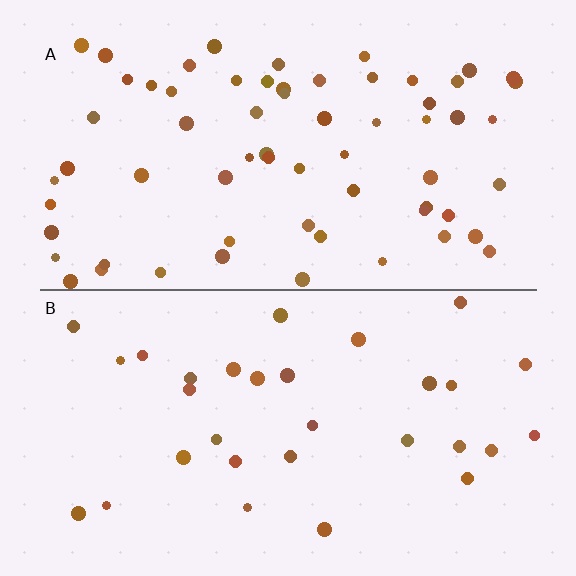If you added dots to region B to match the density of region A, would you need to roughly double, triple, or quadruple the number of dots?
Approximately double.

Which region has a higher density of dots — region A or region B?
A (the top).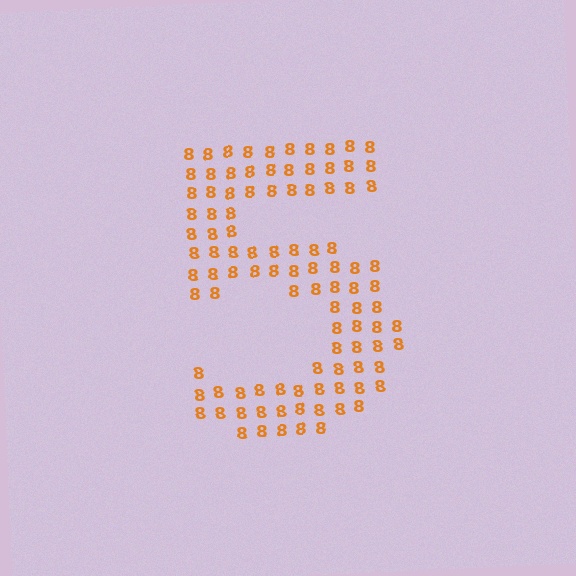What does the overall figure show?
The overall figure shows the digit 5.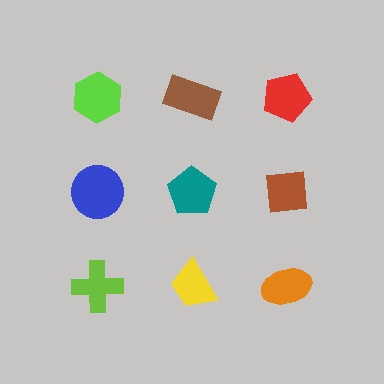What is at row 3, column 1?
A lime cross.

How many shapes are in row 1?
3 shapes.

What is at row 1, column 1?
A lime hexagon.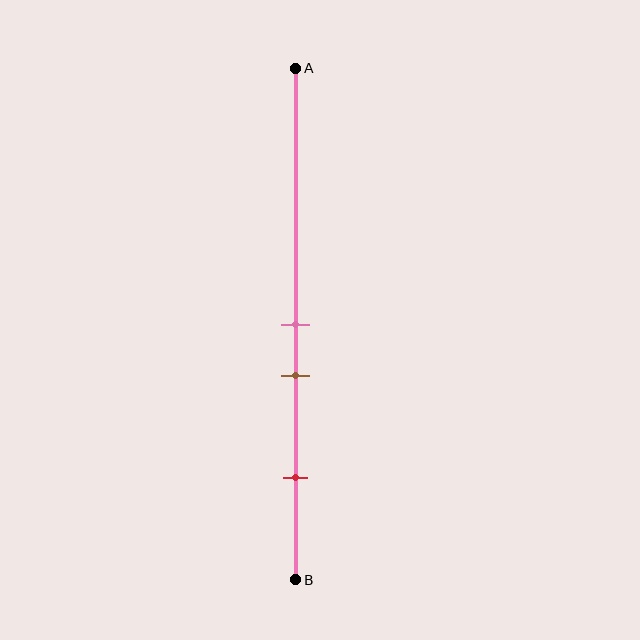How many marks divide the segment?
There are 3 marks dividing the segment.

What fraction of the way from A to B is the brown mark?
The brown mark is approximately 60% (0.6) of the way from A to B.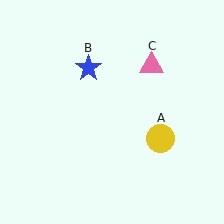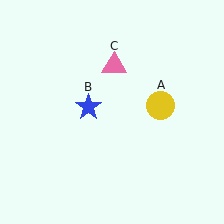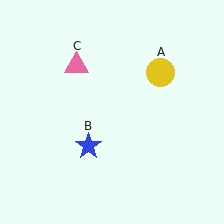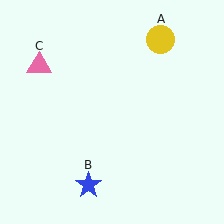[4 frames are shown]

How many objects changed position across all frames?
3 objects changed position: yellow circle (object A), blue star (object B), pink triangle (object C).